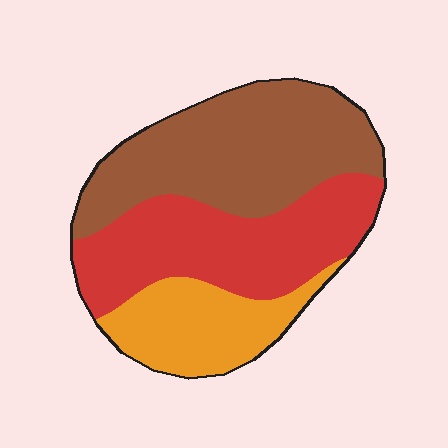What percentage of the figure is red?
Red covers around 35% of the figure.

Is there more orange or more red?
Red.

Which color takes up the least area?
Orange, at roughly 20%.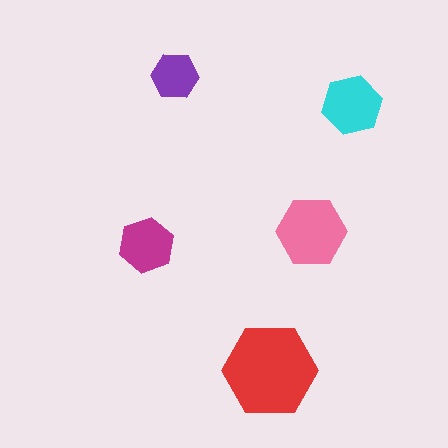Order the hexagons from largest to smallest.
the red one, the pink one, the cyan one, the magenta one, the purple one.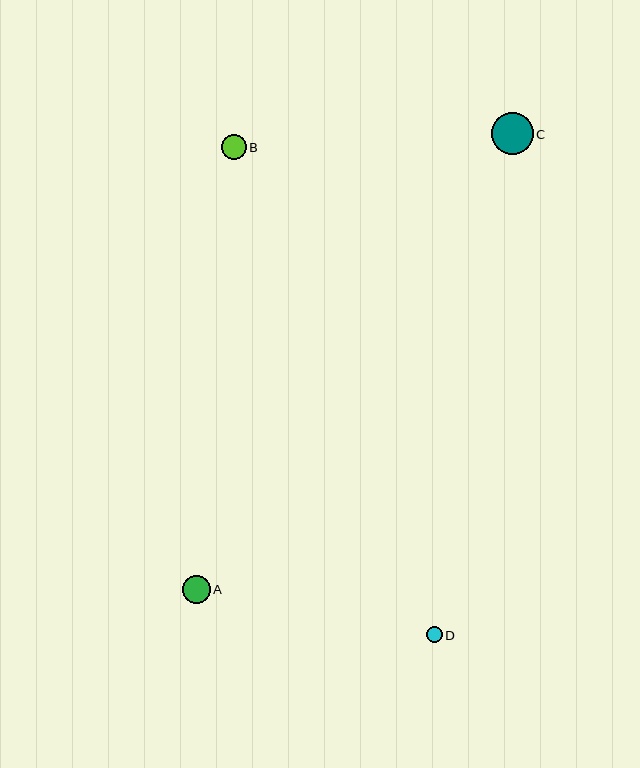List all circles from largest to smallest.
From largest to smallest: C, A, B, D.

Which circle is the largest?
Circle C is the largest with a size of approximately 42 pixels.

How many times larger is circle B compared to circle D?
Circle B is approximately 1.6 times the size of circle D.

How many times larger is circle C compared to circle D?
Circle C is approximately 2.7 times the size of circle D.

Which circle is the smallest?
Circle D is the smallest with a size of approximately 15 pixels.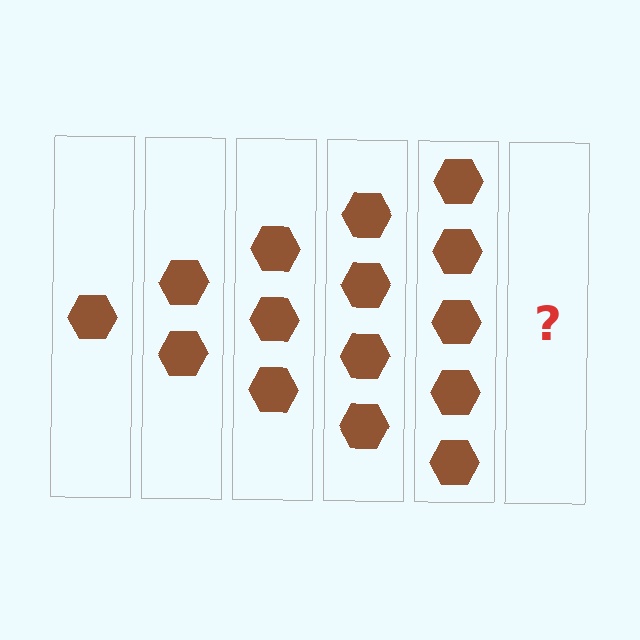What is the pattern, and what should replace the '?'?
The pattern is that each step adds one more hexagon. The '?' should be 6 hexagons.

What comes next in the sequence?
The next element should be 6 hexagons.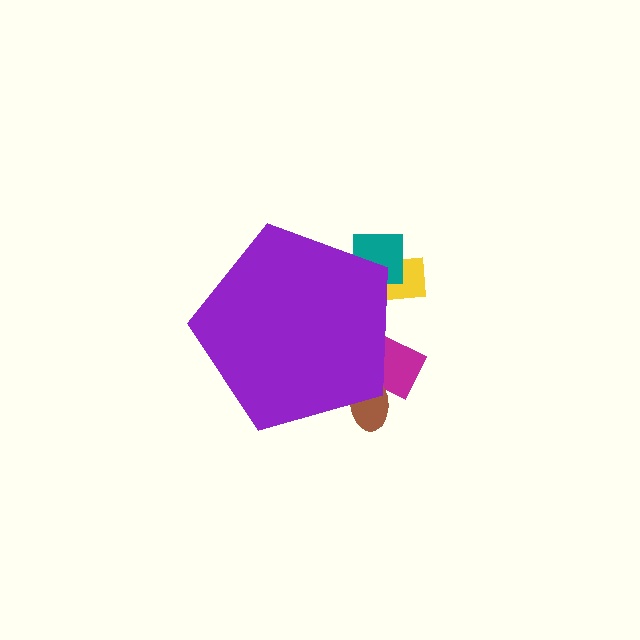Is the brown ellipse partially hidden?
Yes, the brown ellipse is partially hidden behind the purple pentagon.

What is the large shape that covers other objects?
A purple pentagon.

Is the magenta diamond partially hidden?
Yes, the magenta diamond is partially hidden behind the purple pentagon.